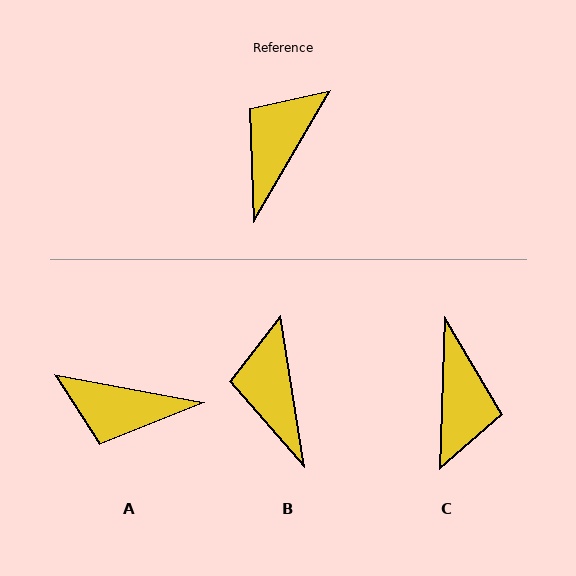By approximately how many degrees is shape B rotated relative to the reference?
Approximately 39 degrees counter-clockwise.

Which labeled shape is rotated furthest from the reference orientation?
C, about 152 degrees away.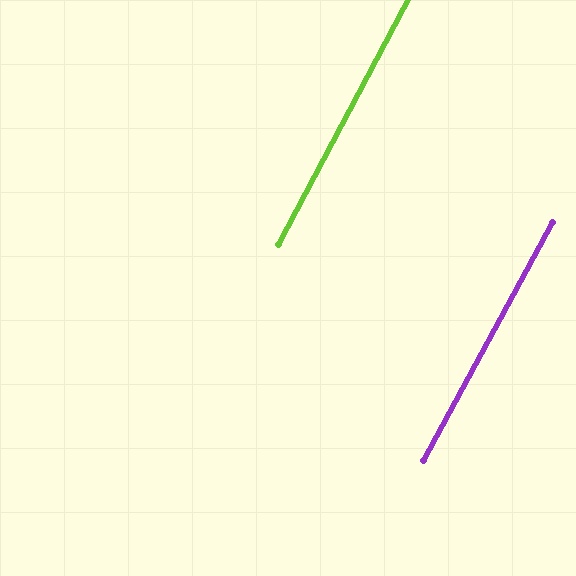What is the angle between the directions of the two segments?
Approximately 1 degree.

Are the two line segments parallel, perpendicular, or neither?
Parallel — their directions differ by only 0.6°.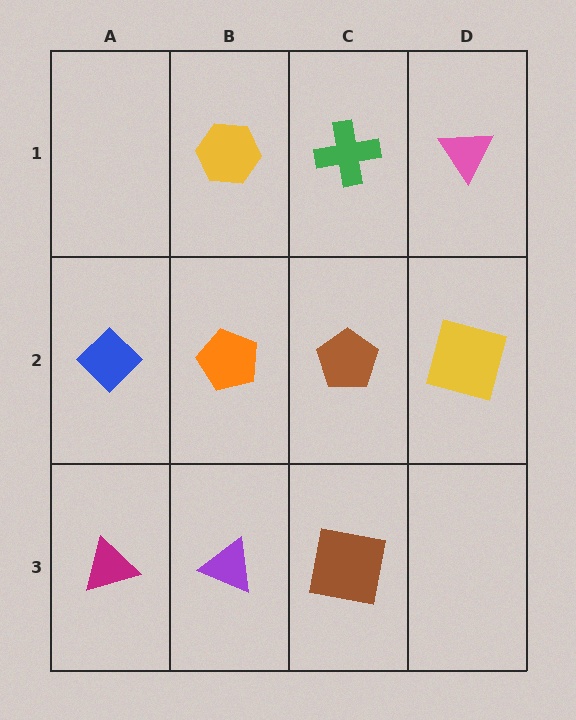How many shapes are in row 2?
4 shapes.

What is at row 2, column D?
A yellow square.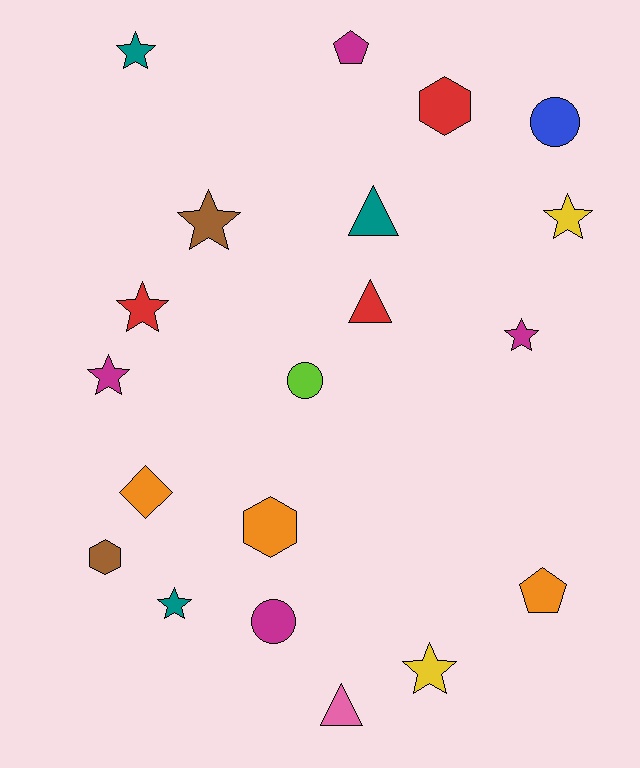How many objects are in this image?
There are 20 objects.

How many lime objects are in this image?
There is 1 lime object.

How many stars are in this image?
There are 8 stars.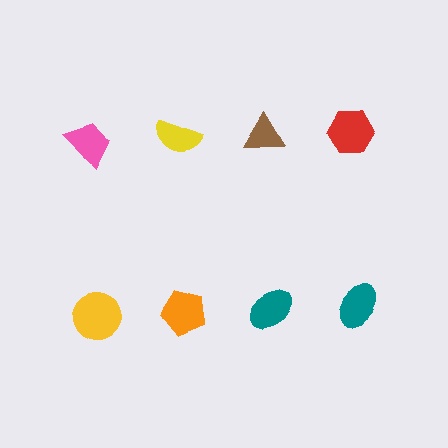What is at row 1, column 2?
A yellow semicircle.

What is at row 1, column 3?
A brown triangle.